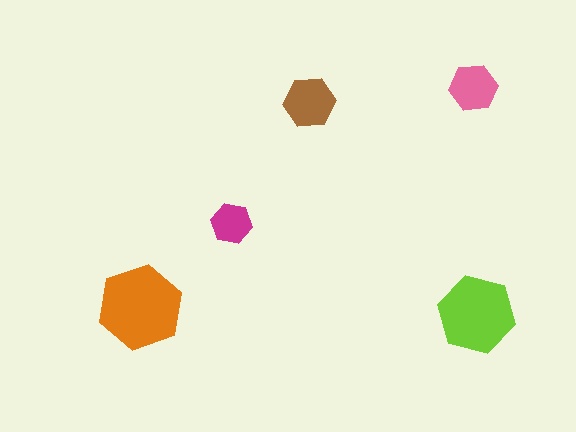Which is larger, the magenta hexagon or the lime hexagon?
The lime one.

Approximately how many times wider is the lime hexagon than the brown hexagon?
About 1.5 times wider.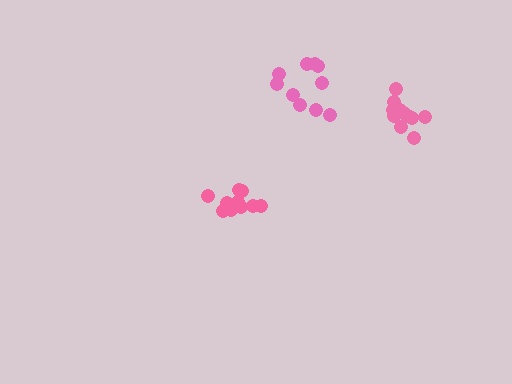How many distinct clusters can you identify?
There are 3 distinct clusters.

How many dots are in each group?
Group 1: 10 dots, Group 2: 10 dots, Group 3: 11 dots (31 total).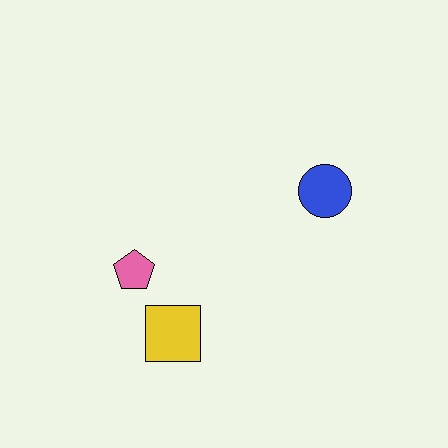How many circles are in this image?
There is 1 circle.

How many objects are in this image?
There are 3 objects.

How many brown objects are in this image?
There are no brown objects.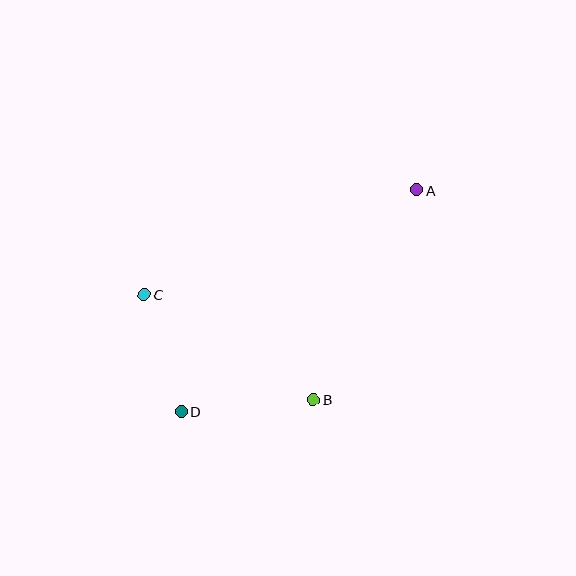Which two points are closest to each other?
Points C and D are closest to each other.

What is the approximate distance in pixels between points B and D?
The distance between B and D is approximately 133 pixels.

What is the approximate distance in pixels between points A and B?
The distance between A and B is approximately 234 pixels.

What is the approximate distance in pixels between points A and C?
The distance between A and C is approximately 292 pixels.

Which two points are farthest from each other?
Points A and D are farthest from each other.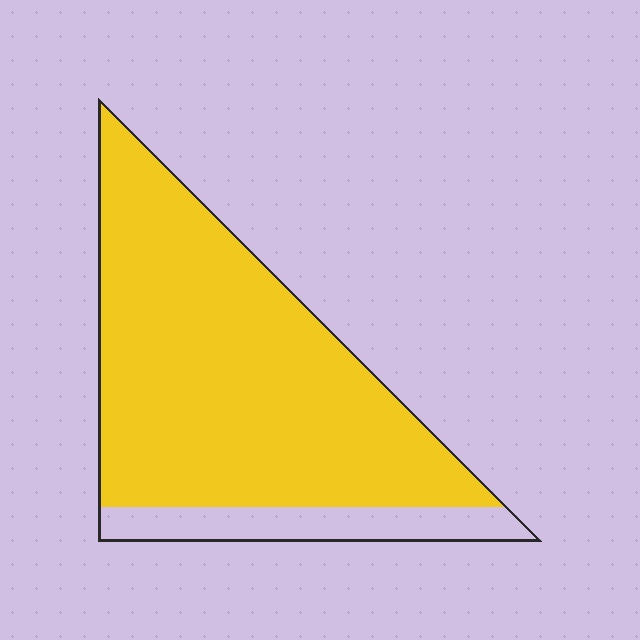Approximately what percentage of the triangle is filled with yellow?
Approximately 85%.